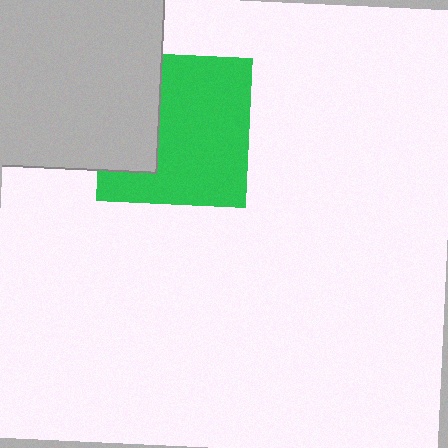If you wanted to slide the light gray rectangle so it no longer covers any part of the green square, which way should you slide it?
Slide it left — that is the most direct way to separate the two shapes.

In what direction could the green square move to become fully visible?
The green square could move right. That would shift it out from behind the light gray rectangle entirely.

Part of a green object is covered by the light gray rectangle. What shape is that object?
It is a square.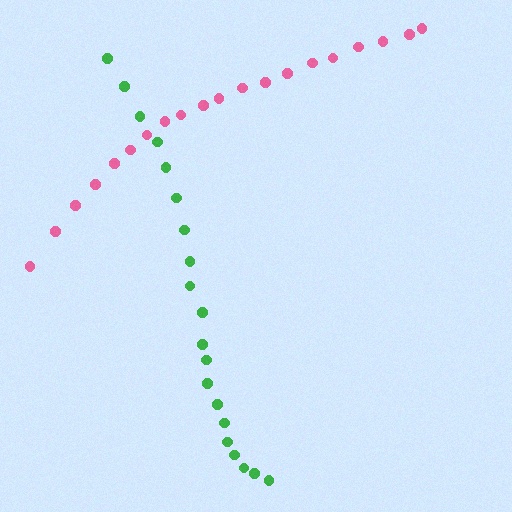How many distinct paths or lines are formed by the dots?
There are 2 distinct paths.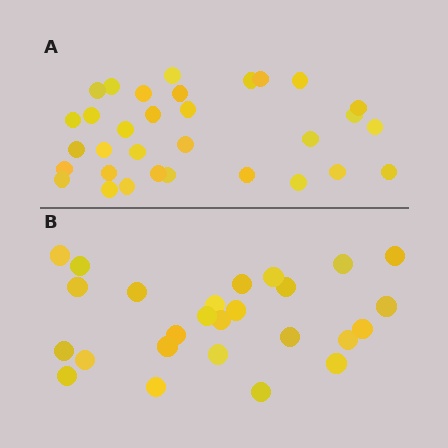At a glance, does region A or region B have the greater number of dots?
Region A (the top region) has more dots.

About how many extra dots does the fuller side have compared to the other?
Region A has about 6 more dots than region B.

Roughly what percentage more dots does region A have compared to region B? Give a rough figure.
About 25% more.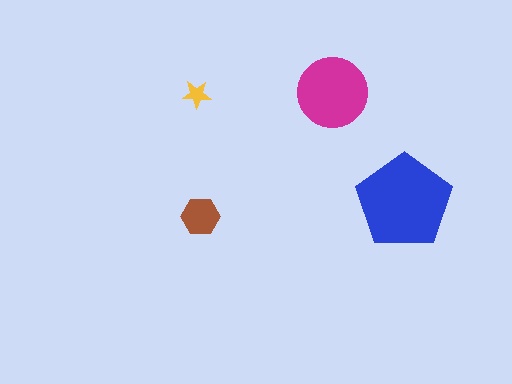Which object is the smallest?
The yellow star.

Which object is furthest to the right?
The blue pentagon is rightmost.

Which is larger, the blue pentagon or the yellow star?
The blue pentagon.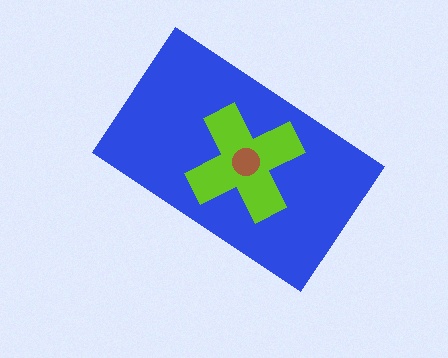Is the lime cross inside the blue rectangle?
Yes.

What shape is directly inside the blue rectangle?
The lime cross.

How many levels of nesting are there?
3.